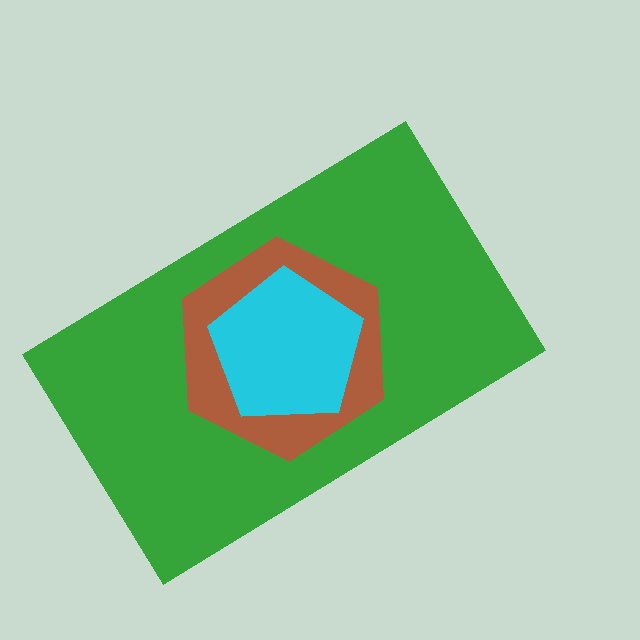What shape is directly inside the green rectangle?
The brown hexagon.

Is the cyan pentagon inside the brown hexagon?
Yes.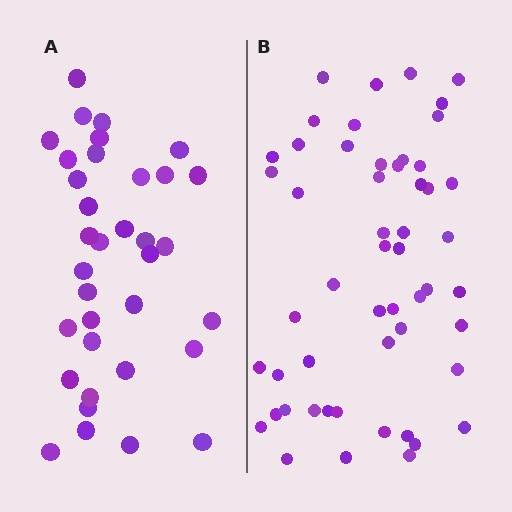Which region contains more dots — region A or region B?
Region B (the right region) has more dots.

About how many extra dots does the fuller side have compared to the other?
Region B has approximately 20 more dots than region A.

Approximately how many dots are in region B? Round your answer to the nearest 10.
About 50 dots. (The exact count is 53, which rounds to 50.)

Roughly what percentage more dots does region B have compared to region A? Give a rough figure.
About 50% more.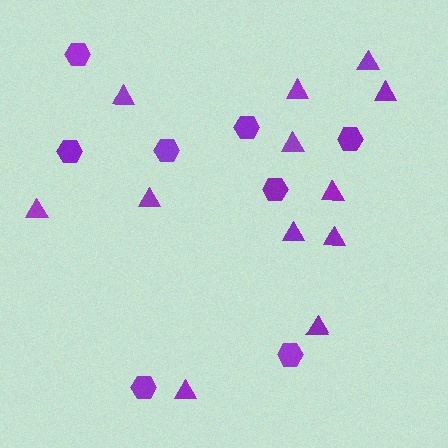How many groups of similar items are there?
There are 2 groups: one group of hexagons (8) and one group of triangles (12).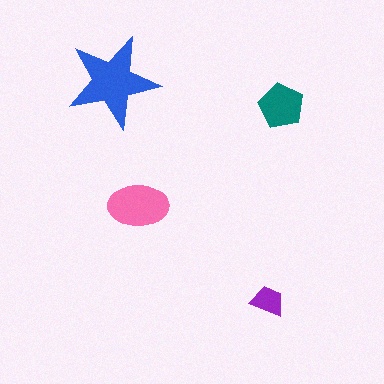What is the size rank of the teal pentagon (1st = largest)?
3rd.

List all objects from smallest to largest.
The purple trapezoid, the teal pentagon, the pink ellipse, the blue star.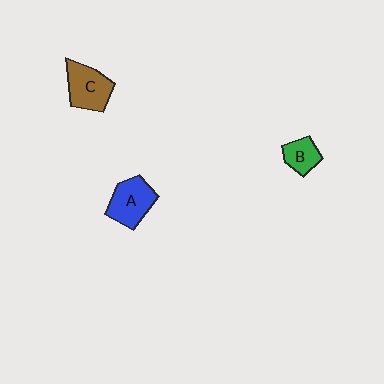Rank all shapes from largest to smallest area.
From largest to smallest: C (brown), A (blue), B (green).